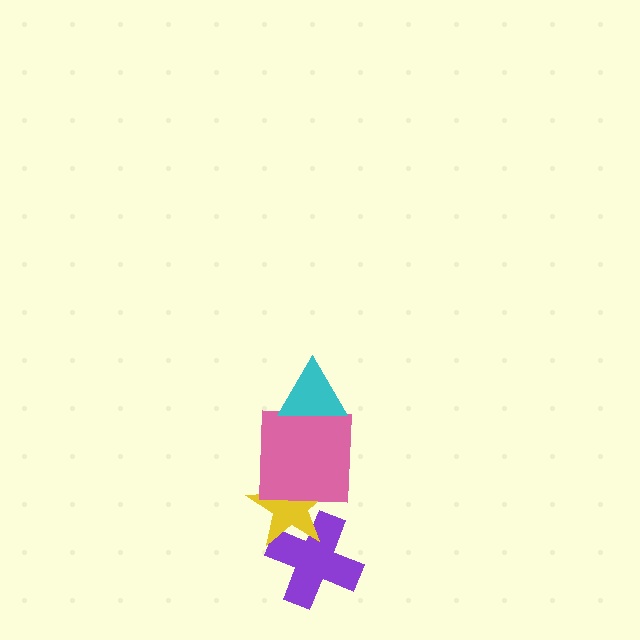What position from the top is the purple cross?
The purple cross is 4th from the top.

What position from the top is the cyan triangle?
The cyan triangle is 1st from the top.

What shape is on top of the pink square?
The cyan triangle is on top of the pink square.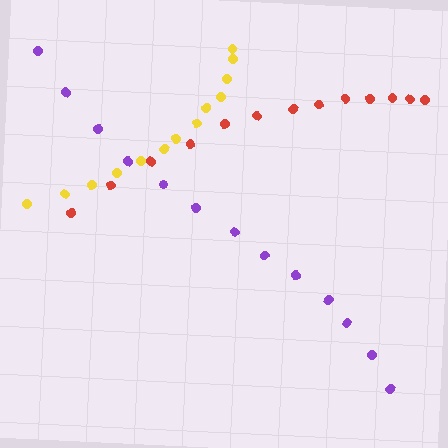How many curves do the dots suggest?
There are 3 distinct paths.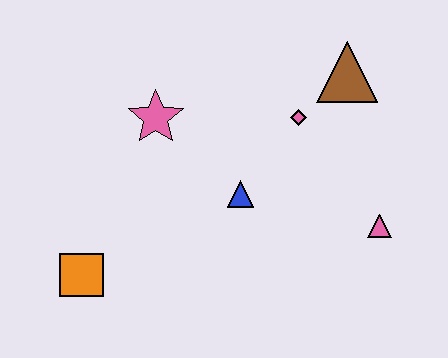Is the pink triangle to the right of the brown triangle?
Yes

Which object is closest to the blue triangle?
The pink diamond is closest to the blue triangle.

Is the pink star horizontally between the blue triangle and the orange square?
Yes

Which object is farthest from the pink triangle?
The orange square is farthest from the pink triangle.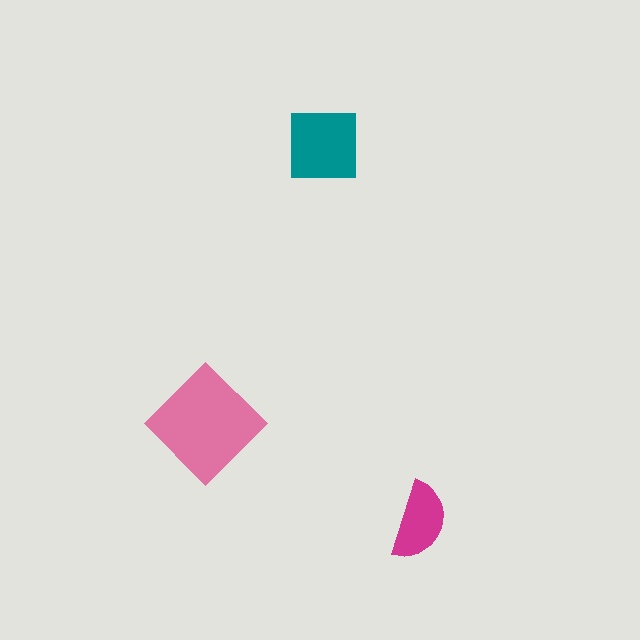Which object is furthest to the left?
The pink diamond is leftmost.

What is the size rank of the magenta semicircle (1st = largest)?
3rd.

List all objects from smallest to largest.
The magenta semicircle, the teal square, the pink diamond.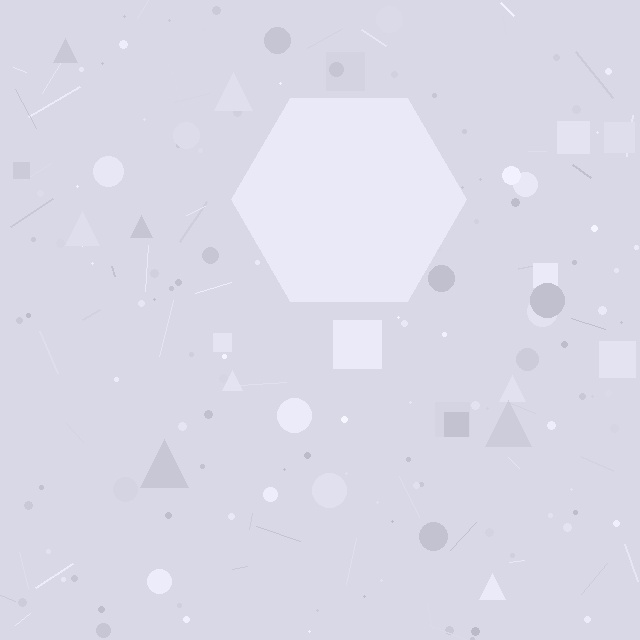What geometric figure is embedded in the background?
A hexagon is embedded in the background.